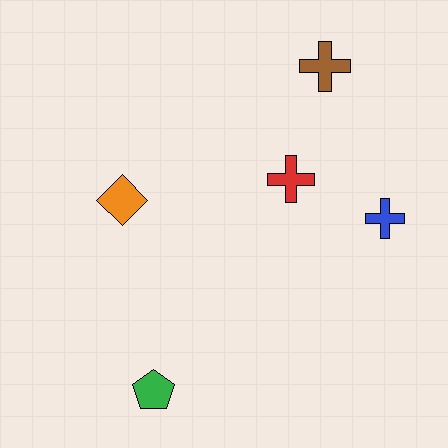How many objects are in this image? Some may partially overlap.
There are 5 objects.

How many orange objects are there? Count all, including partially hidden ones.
There is 1 orange object.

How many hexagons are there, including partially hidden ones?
There are no hexagons.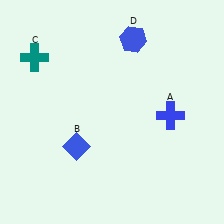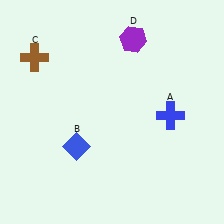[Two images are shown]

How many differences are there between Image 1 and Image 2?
There are 2 differences between the two images.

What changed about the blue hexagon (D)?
In Image 1, D is blue. In Image 2, it changed to purple.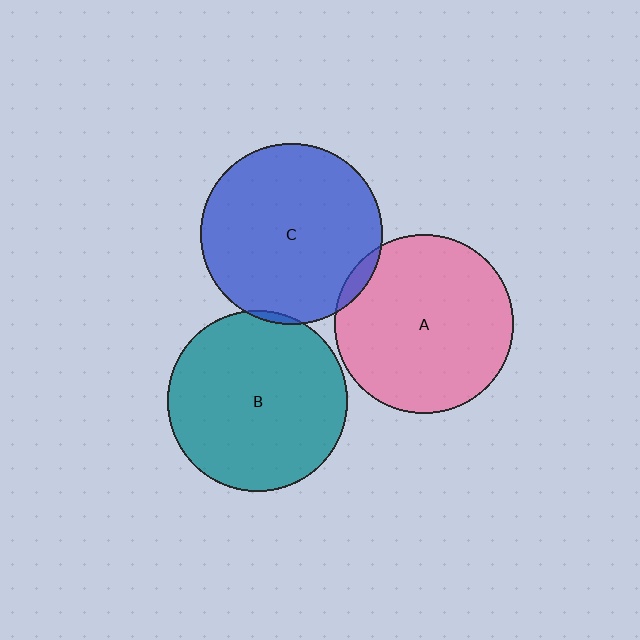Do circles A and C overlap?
Yes.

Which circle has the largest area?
Circle C (blue).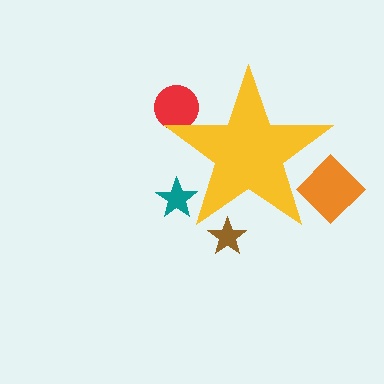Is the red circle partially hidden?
Yes, the red circle is partially hidden behind the yellow star.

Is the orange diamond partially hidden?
Yes, the orange diamond is partially hidden behind the yellow star.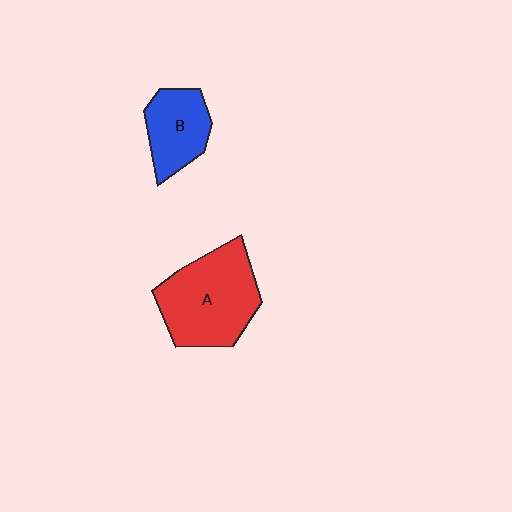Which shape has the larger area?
Shape A (red).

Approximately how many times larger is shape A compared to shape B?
Approximately 1.7 times.